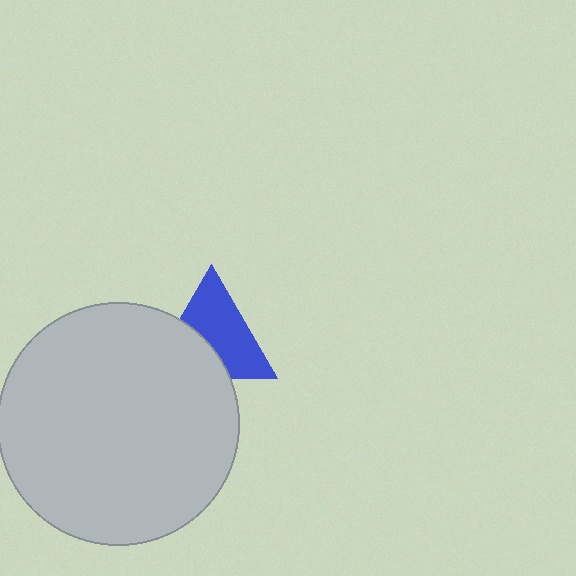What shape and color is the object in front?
The object in front is a light gray circle.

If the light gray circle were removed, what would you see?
You would see the complete blue triangle.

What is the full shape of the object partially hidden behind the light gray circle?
The partially hidden object is a blue triangle.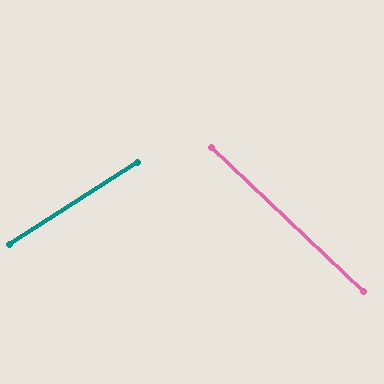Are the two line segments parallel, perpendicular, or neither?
Neither parallel nor perpendicular — they differ by about 76°.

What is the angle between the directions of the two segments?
Approximately 76 degrees.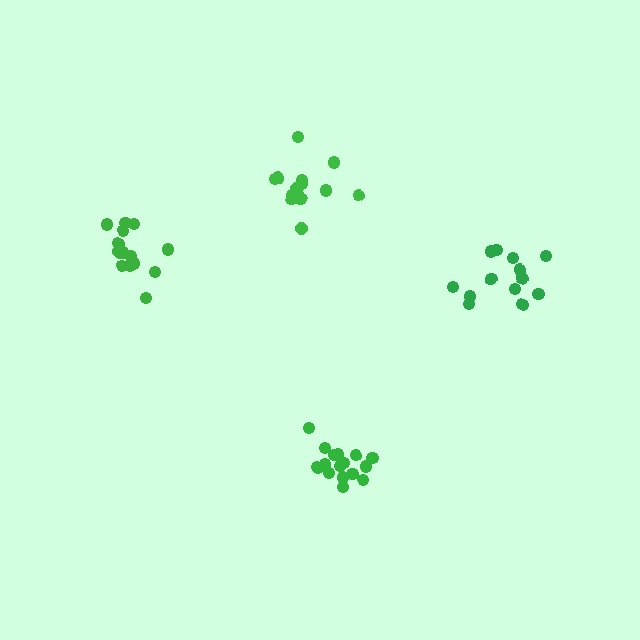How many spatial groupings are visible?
There are 4 spatial groupings.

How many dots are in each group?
Group 1: 17 dots, Group 2: 14 dots, Group 3: 14 dots, Group 4: 14 dots (59 total).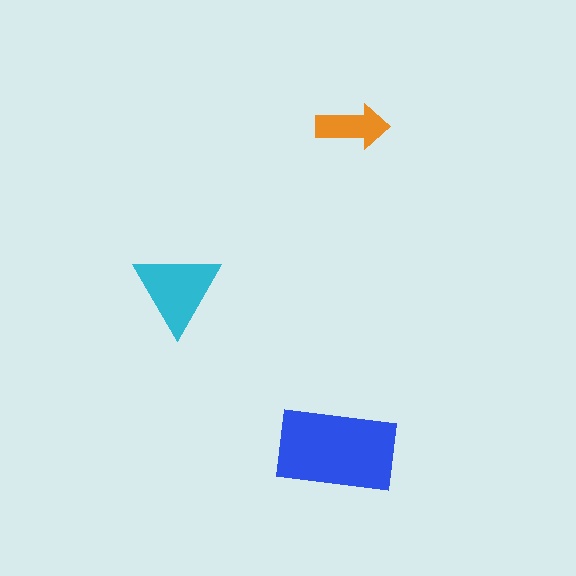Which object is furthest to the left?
The cyan triangle is leftmost.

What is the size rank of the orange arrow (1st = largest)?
3rd.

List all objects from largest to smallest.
The blue rectangle, the cyan triangle, the orange arrow.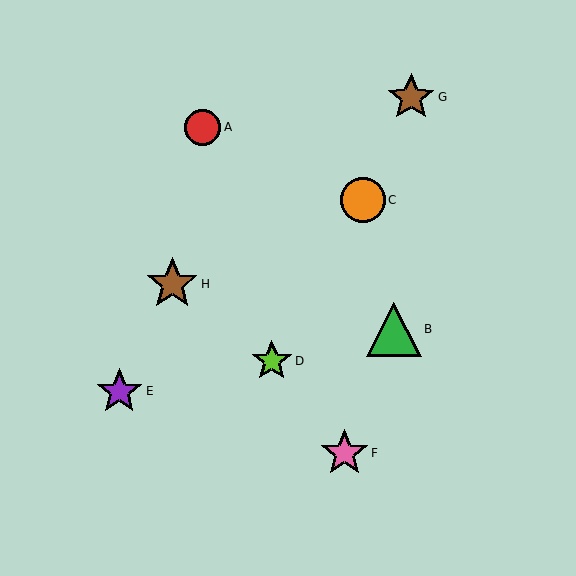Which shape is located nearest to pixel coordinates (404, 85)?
The brown star (labeled G) at (411, 97) is nearest to that location.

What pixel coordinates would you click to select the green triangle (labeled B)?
Click at (394, 329) to select the green triangle B.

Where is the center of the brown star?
The center of the brown star is at (172, 284).